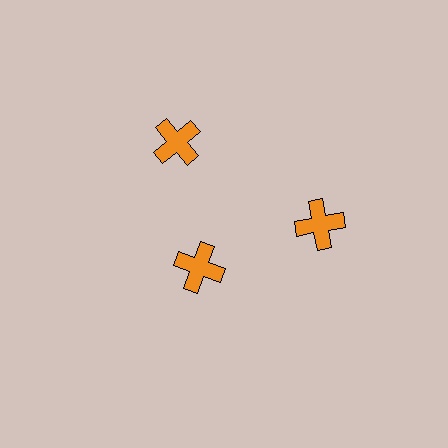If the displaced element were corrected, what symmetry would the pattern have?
It would have 3-fold rotational symmetry — the pattern would map onto itself every 120 degrees.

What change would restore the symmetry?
The symmetry would be restored by moving it outward, back onto the ring so that all 3 crosses sit at equal angles and equal distance from the center.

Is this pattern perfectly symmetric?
No. The 3 orange crosses are arranged in a ring, but one element near the 7 o'clock position is pulled inward toward the center, breaking the 3-fold rotational symmetry.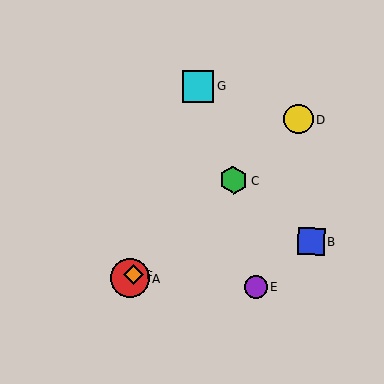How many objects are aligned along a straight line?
4 objects (A, C, D, F) are aligned along a straight line.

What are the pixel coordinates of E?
Object E is at (256, 287).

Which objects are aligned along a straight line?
Objects A, C, D, F are aligned along a straight line.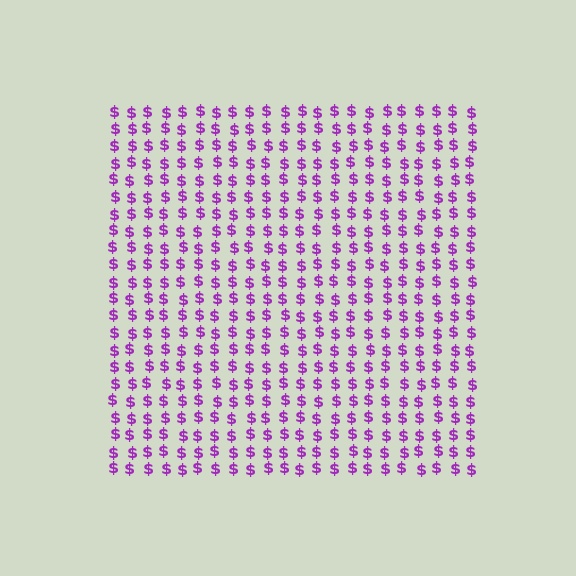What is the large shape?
The large shape is a square.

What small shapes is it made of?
It is made of small dollar signs.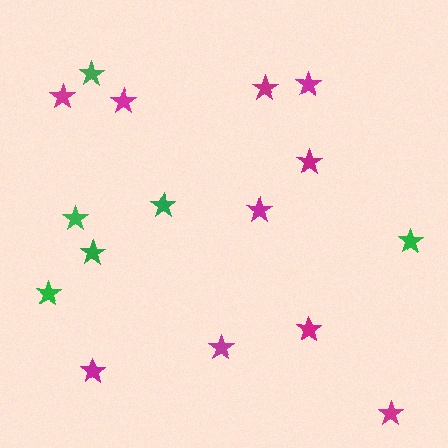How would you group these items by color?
There are 2 groups: one group of magenta stars (10) and one group of green stars (6).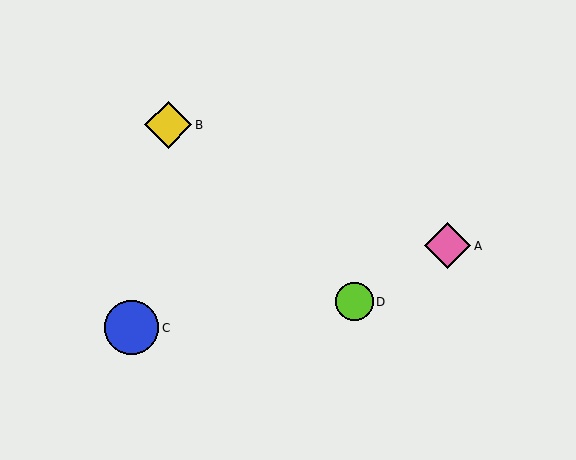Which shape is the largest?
The blue circle (labeled C) is the largest.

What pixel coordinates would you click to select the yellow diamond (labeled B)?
Click at (168, 125) to select the yellow diamond B.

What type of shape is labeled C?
Shape C is a blue circle.